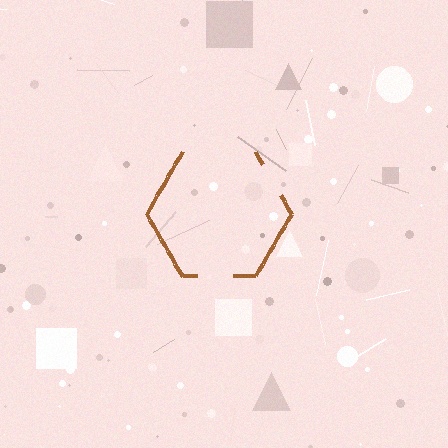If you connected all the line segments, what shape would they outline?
They would outline a hexagon.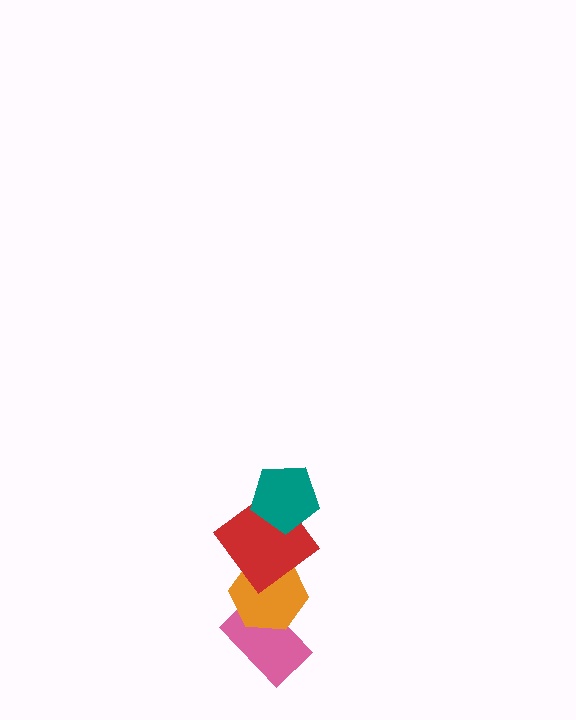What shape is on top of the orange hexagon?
The red diamond is on top of the orange hexagon.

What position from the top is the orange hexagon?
The orange hexagon is 3rd from the top.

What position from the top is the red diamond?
The red diamond is 2nd from the top.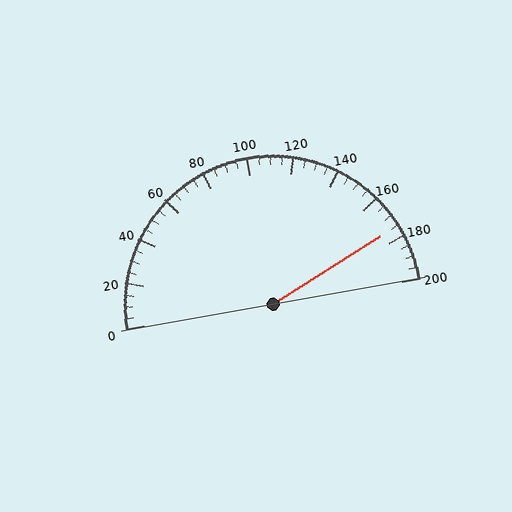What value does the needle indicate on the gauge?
The needle indicates approximately 175.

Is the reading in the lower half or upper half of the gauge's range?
The reading is in the upper half of the range (0 to 200).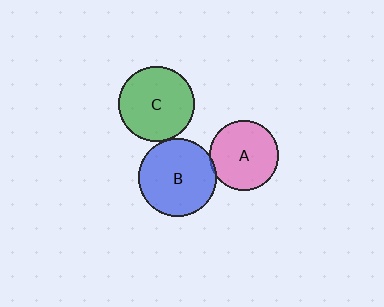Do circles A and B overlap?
Yes.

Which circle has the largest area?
Circle B (blue).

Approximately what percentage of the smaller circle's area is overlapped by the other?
Approximately 5%.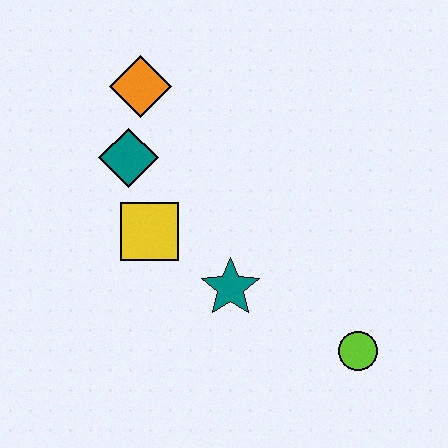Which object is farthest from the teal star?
The orange diamond is farthest from the teal star.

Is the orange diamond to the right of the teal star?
No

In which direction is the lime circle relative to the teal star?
The lime circle is to the right of the teal star.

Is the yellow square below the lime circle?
No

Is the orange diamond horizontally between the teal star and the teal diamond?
Yes